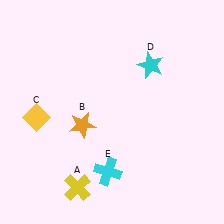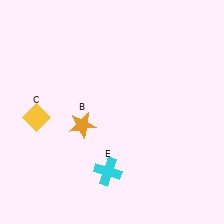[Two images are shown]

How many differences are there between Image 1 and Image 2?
There are 2 differences between the two images.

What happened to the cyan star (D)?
The cyan star (D) was removed in Image 2. It was in the top-right area of Image 1.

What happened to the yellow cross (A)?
The yellow cross (A) was removed in Image 2. It was in the bottom-left area of Image 1.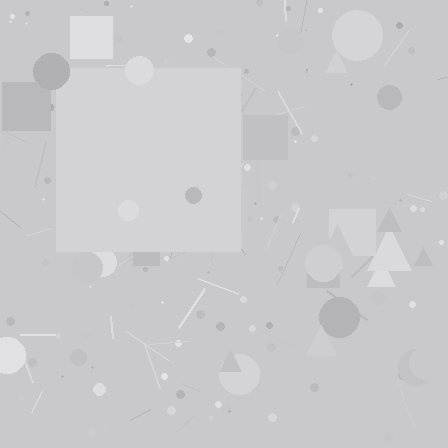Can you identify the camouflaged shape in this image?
The camouflaged shape is a square.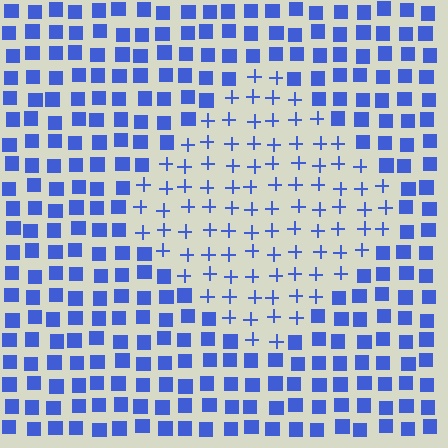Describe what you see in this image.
The image is filled with small blue elements arranged in a uniform grid. A diamond-shaped region contains plus signs, while the surrounding area contains squares. The boundary is defined purely by the change in element shape.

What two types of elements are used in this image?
The image uses plus signs inside the diamond region and squares outside it.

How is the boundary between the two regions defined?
The boundary is defined by a change in element shape: plus signs inside vs. squares outside. All elements share the same color and spacing.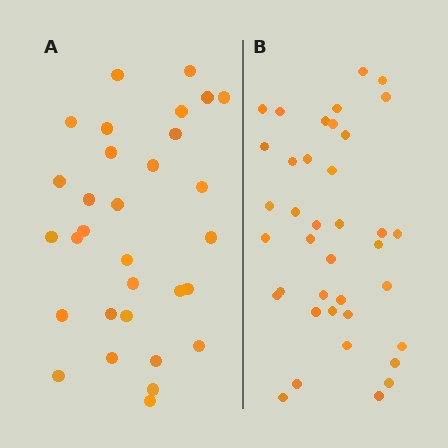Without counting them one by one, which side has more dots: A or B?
Region B (the right region) has more dots.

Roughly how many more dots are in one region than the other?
Region B has roughly 8 or so more dots than region A.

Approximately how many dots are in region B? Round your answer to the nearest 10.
About 40 dots. (The exact count is 38, which rounds to 40.)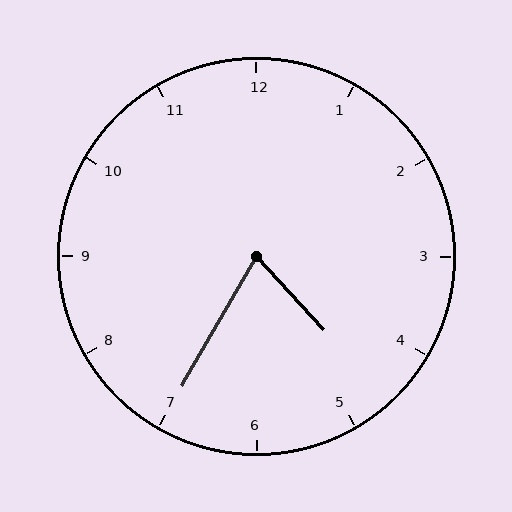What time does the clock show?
4:35.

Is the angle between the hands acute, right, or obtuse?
It is acute.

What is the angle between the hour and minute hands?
Approximately 72 degrees.